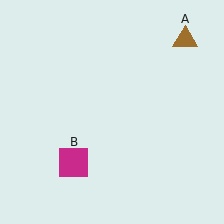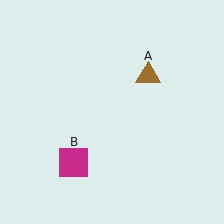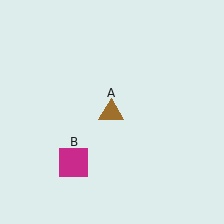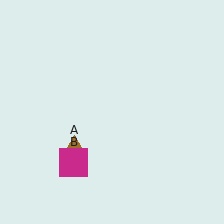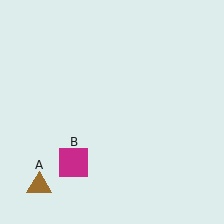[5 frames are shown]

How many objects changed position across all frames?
1 object changed position: brown triangle (object A).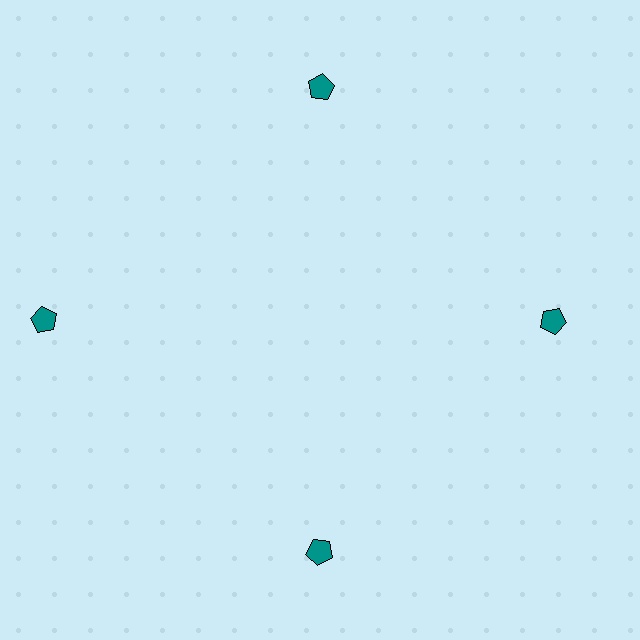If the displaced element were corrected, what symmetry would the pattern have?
It would have 4-fold rotational symmetry — the pattern would map onto itself every 90 degrees.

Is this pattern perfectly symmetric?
No. The 4 teal pentagons are arranged in a ring, but one element near the 9 o'clock position is pushed outward from the center, breaking the 4-fold rotational symmetry.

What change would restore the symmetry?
The symmetry would be restored by moving it inward, back onto the ring so that all 4 pentagons sit at equal angles and equal distance from the center.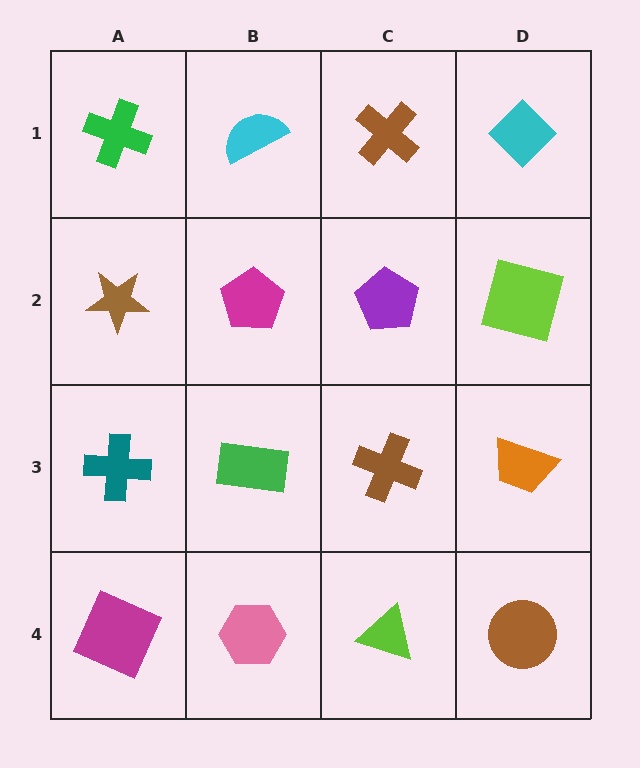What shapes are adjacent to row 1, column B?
A magenta pentagon (row 2, column B), a green cross (row 1, column A), a brown cross (row 1, column C).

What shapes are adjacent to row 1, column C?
A purple pentagon (row 2, column C), a cyan semicircle (row 1, column B), a cyan diamond (row 1, column D).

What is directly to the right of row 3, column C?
An orange trapezoid.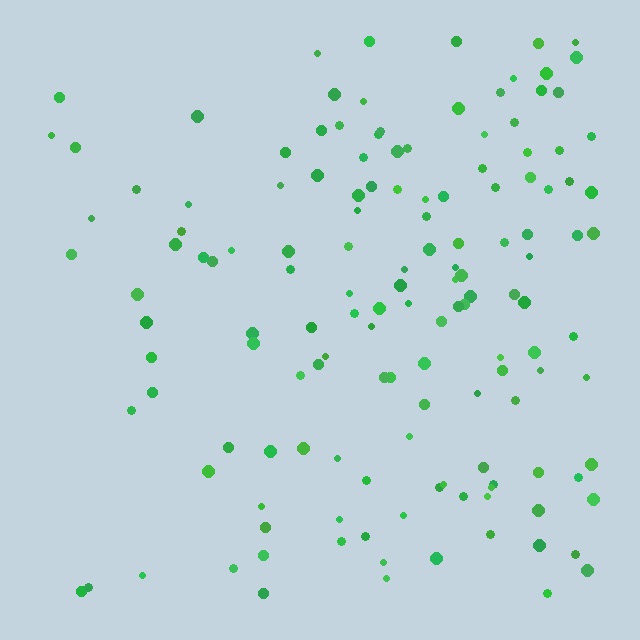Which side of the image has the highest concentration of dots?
The right.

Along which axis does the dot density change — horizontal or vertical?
Horizontal.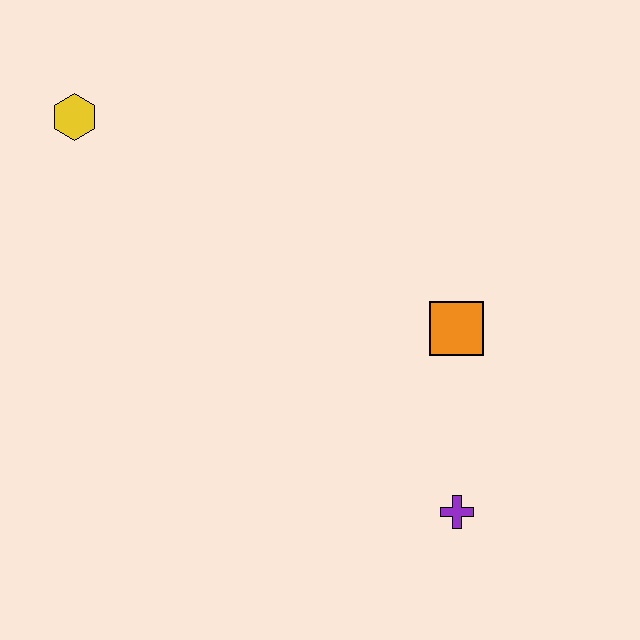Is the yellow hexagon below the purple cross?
No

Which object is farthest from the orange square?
The yellow hexagon is farthest from the orange square.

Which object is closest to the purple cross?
The orange square is closest to the purple cross.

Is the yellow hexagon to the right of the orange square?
No